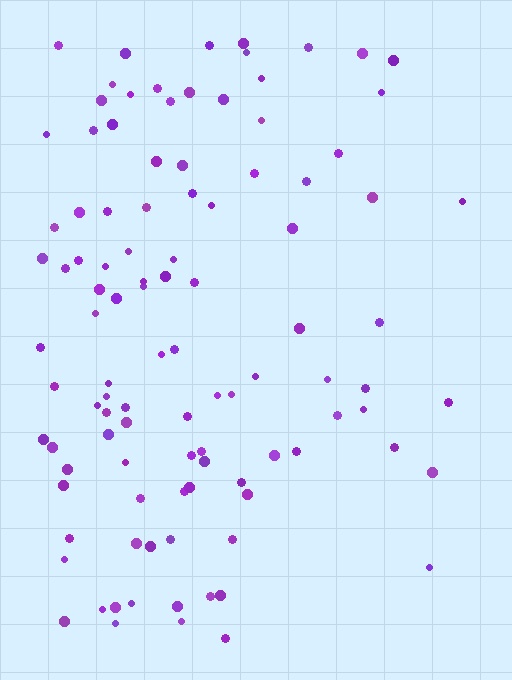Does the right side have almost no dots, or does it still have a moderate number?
Still a moderate number, just noticeably fewer than the left.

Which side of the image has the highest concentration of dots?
The left.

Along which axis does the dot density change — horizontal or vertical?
Horizontal.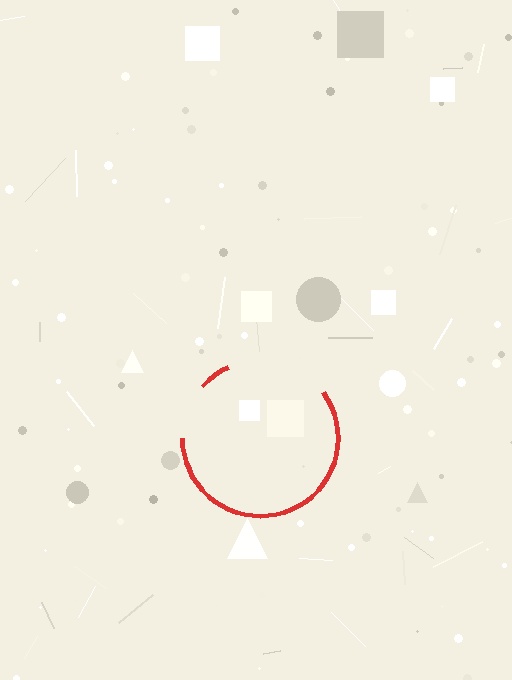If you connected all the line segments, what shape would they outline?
They would outline a circle.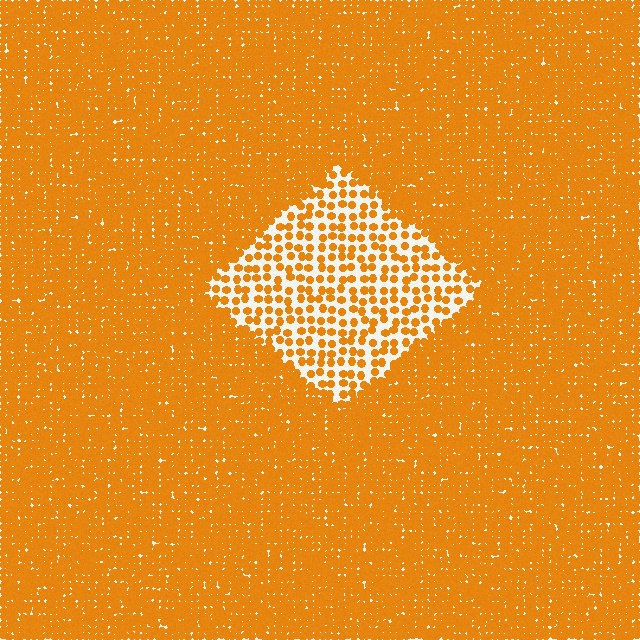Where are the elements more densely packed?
The elements are more densely packed outside the diamond boundary.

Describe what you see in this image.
The image contains small orange elements arranged at two different densities. A diamond-shaped region is visible where the elements are less densely packed than the surrounding area.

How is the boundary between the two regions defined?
The boundary is defined by a change in element density (approximately 2.7x ratio). All elements are the same color, size, and shape.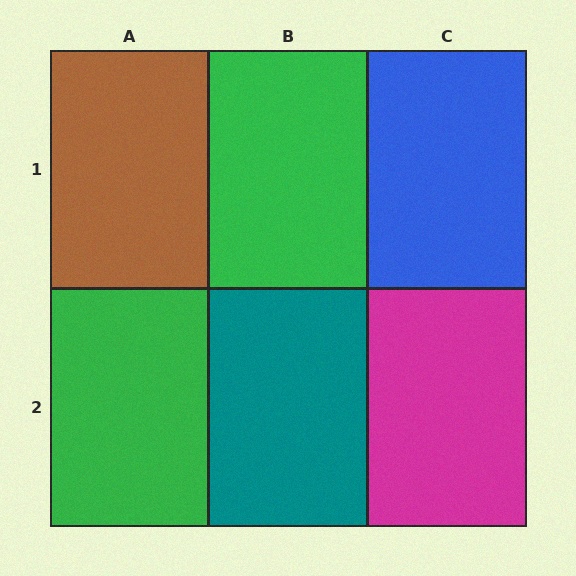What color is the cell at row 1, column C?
Blue.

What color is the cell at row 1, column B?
Green.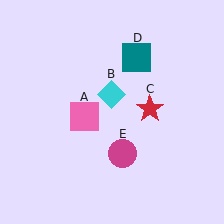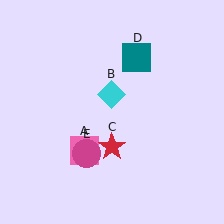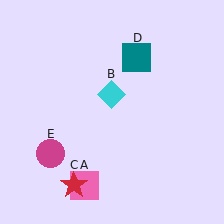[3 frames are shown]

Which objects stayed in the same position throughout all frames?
Cyan diamond (object B) and teal square (object D) remained stationary.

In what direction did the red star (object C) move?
The red star (object C) moved down and to the left.